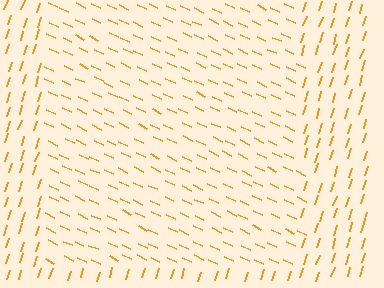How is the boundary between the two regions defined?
The boundary is defined purely by a change in line orientation (approximately 82 degrees difference). All lines are the same color and thickness.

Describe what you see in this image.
The image is filled with small orange line segments. A rectangle region in the image has lines oriented differently from the surrounding lines, creating a visible texture boundary.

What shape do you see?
I see a rectangle.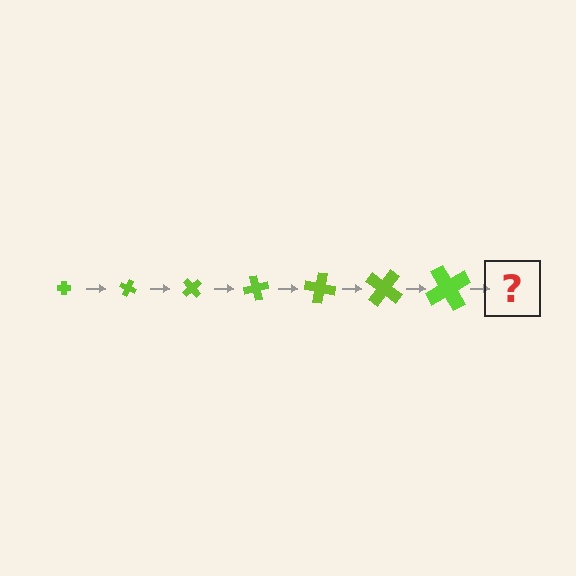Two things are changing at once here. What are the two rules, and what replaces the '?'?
The two rules are that the cross grows larger each step and it rotates 25 degrees each step. The '?' should be a cross, larger than the previous one and rotated 175 degrees from the start.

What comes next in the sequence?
The next element should be a cross, larger than the previous one and rotated 175 degrees from the start.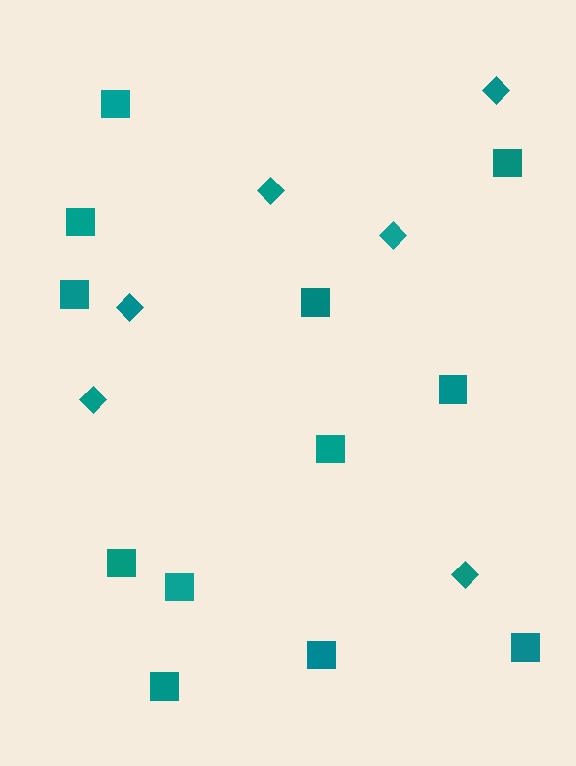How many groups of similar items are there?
There are 2 groups: one group of diamonds (6) and one group of squares (12).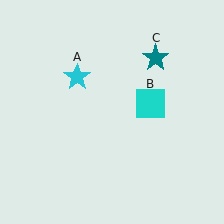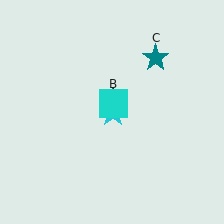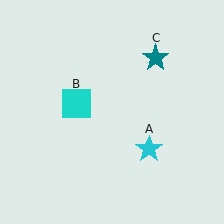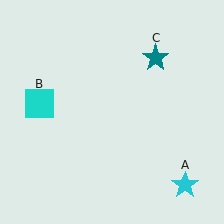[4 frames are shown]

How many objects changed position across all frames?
2 objects changed position: cyan star (object A), cyan square (object B).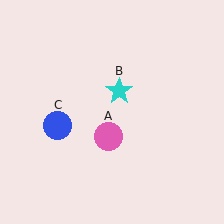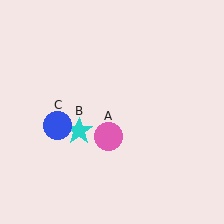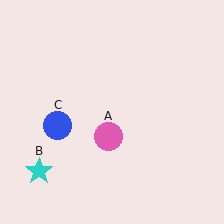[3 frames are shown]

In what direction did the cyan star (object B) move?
The cyan star (object B) moved down and to the left.